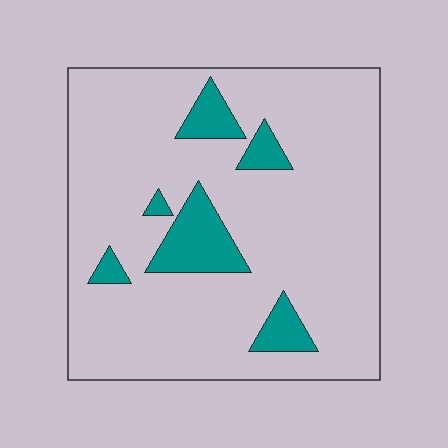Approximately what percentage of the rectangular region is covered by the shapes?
Approximately 15%.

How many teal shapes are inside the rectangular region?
6.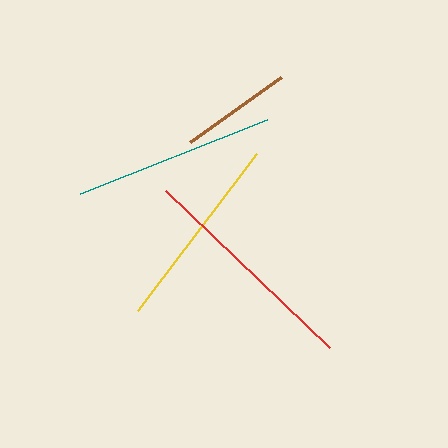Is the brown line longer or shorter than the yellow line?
The yellow line is longer than the brown line.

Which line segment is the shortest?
The brown line is the shortest at approximately 112 pixels.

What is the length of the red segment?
The red segment is approximately 227 pixels long.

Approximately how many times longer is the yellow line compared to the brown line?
The yellow line is approximately 1.8 times the length of the brown line.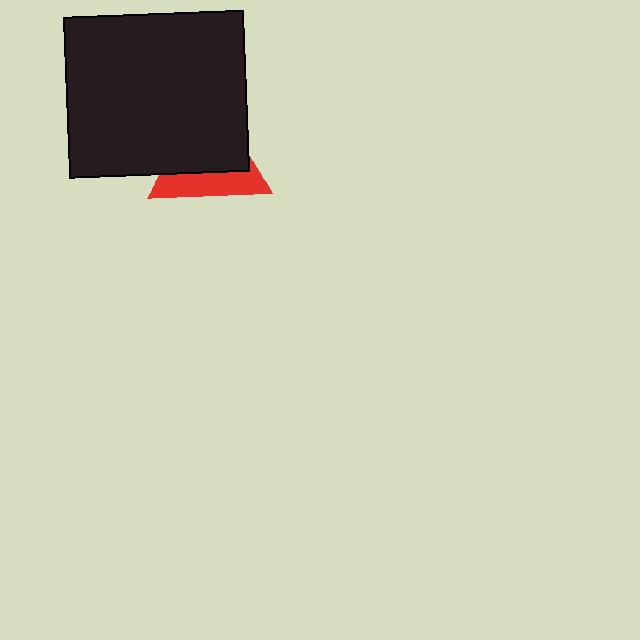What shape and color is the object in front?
The object in front is a black rectangle.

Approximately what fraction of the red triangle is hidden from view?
Roughly 62% of the red triangle is hidden behind the black rectangle.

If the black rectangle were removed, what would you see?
You would see the complete red triangle.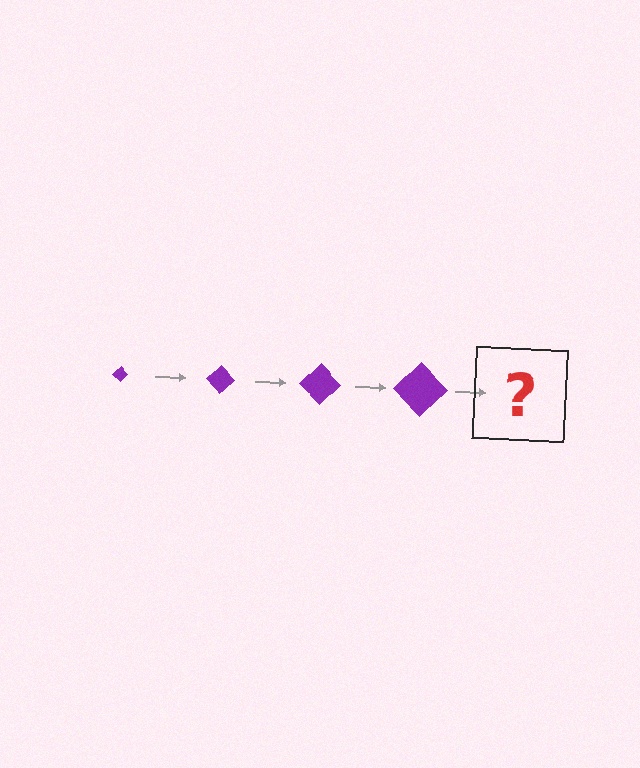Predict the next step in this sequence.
The next step is a purple diamond, larger than the previous one.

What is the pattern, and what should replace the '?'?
The pattern is that the diamond gets progressively larger each step. The '?' should be a purple diamond, larger than the previous one.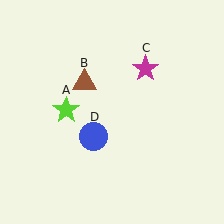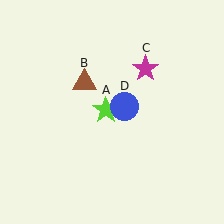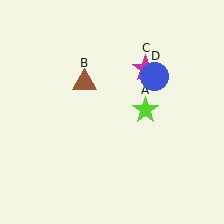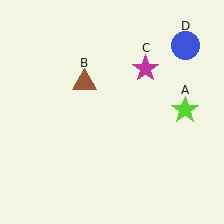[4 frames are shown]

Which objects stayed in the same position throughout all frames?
Brown triangle (object B) and magenta star (object C) remained stationary.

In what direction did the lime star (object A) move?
The lime star (object A) moved right.